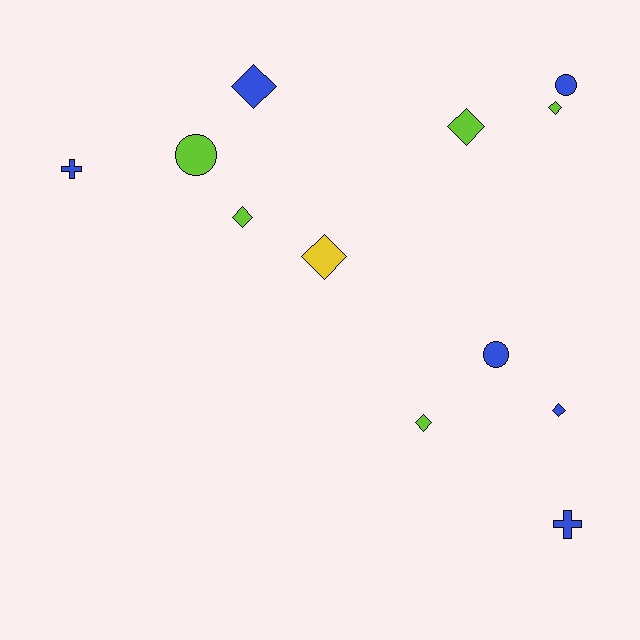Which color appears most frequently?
Blue, with 6 objects.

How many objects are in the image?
There are 12 objects.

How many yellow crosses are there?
There are no yellow crosses.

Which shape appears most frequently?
Diamond, with 7 objects.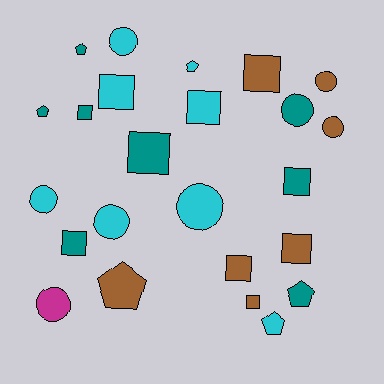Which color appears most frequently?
Cyan, with 8 objects.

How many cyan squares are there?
There are 2 cyan squares.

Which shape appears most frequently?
Square, with 10 objects.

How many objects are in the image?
There are 24 objects.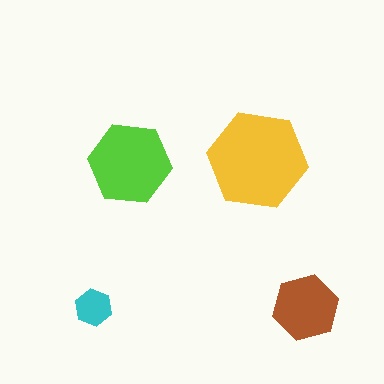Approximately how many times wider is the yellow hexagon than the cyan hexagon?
About 2.5 times wider.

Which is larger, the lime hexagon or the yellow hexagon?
The yellow one.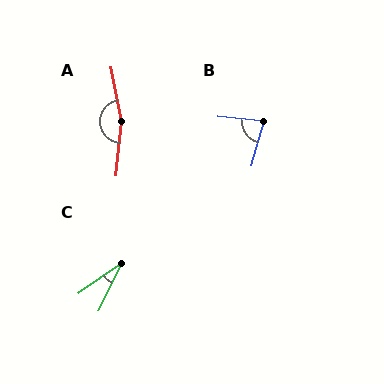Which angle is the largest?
A, at approximately 164 degrees.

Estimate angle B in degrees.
Approximately 79 degrees.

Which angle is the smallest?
C, at approximately 28 degrees.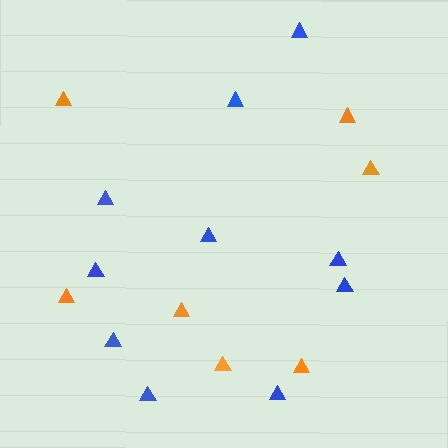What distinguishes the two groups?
There are 2 groups: one group of blue triangles (10) and one group of orange triangles (7).